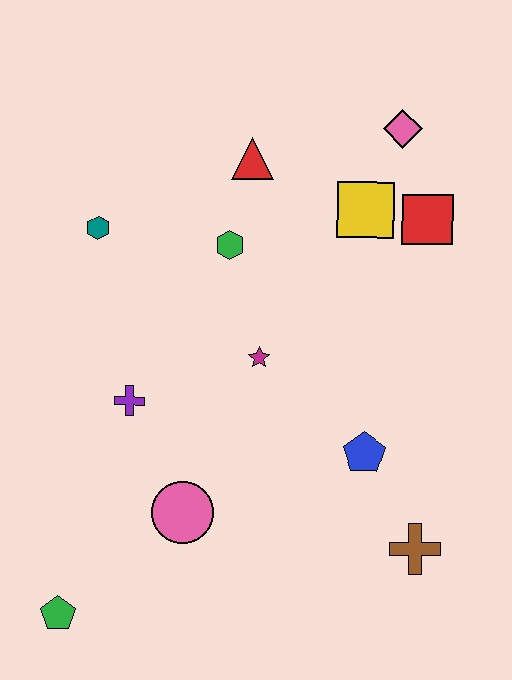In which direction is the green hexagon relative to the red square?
The green hexagon is to the left of the red square.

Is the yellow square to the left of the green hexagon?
No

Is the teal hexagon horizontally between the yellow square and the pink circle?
No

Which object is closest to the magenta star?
The green hexagon is closest to the magenta star.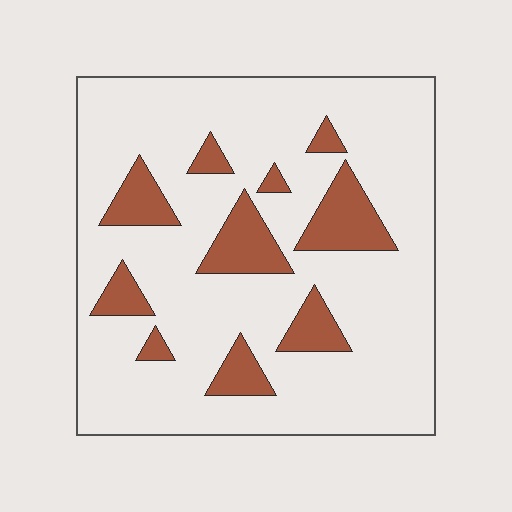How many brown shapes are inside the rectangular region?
10.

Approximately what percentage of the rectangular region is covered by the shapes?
Approximately 15%.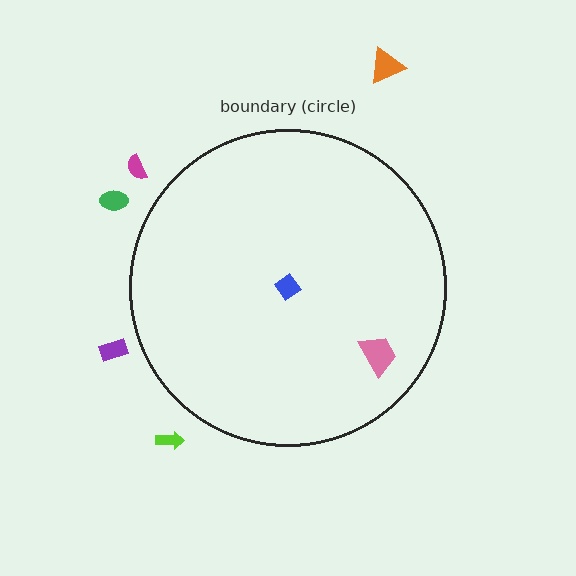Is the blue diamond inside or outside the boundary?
Inside.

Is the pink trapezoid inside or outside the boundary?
Inside.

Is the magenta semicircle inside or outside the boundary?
Outside.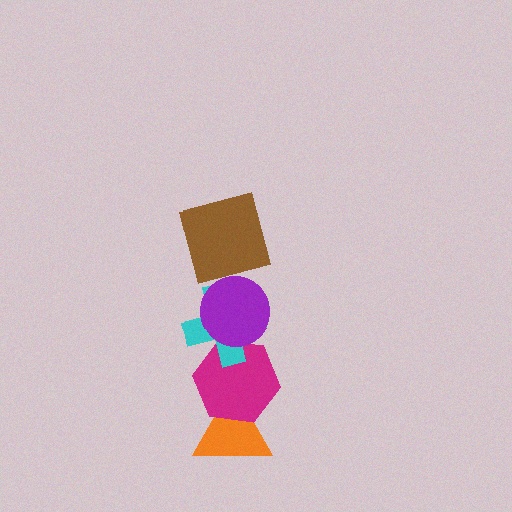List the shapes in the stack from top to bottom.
From top to bottom: the brown square, the purple circle, the cyan cross, the magenta hexagon, the orange triangle.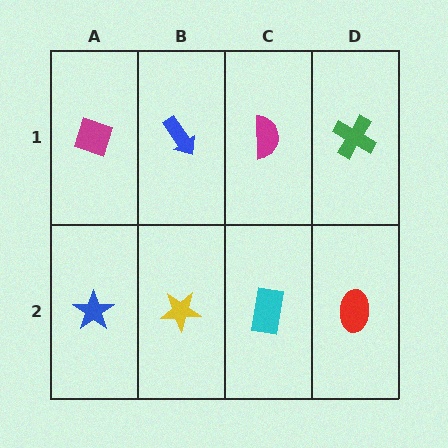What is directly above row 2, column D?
A green cross.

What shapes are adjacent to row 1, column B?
A yellow star (row 2, column B), a magenta diamond (row 1, column A), a magenta semicircle (row 1, column C).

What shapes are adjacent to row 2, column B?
A blue arrow (row 1, column B), a blue star (row 2, column A), a cyan rectangle (row 2, column C).